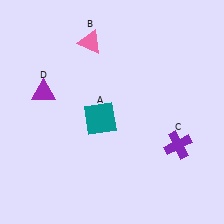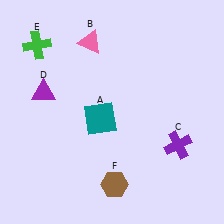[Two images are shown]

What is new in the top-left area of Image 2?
A green cross (E) was added in the top-left area of Image 2.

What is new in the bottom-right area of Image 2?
A brown hexagon (F) was added in the bottom-right area of Image 2.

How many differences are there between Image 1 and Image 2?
There are 2 differences between the two images.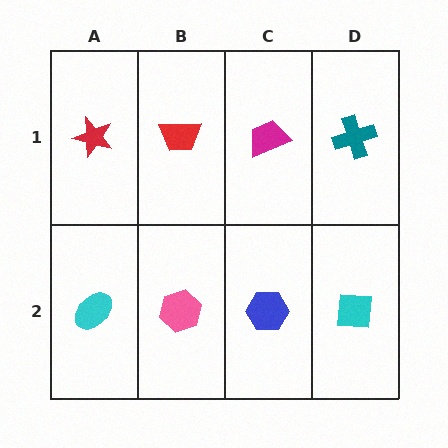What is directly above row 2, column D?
A teal cross.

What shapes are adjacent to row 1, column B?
A pink hexagon (row 2, column B), a red star (row 1, column A), a magenta trapezoid (row 1, column C).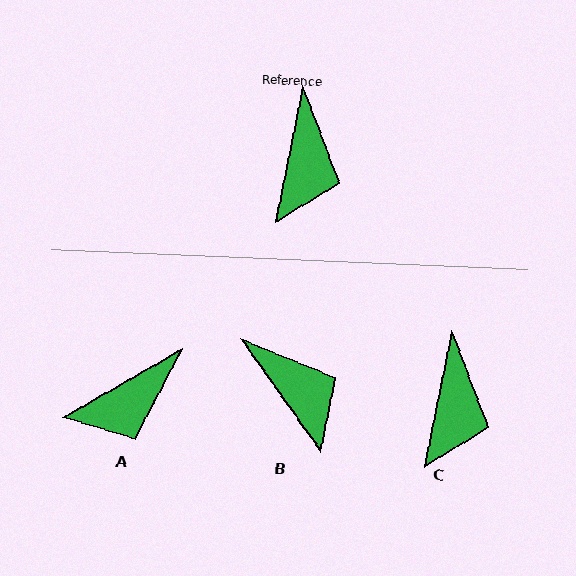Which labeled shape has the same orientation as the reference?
C.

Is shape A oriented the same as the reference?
No, it is off by about 48 degrees.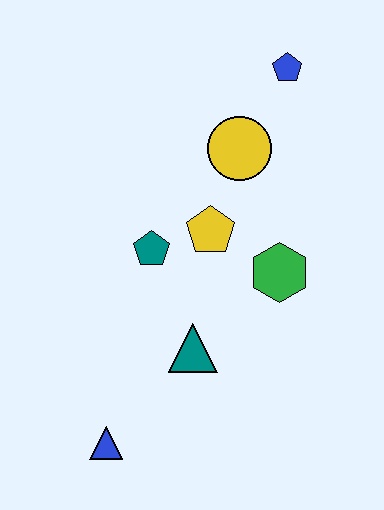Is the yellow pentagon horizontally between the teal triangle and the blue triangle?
No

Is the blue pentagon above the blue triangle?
Yes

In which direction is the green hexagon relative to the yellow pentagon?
The green hexagon is to the right of the yellow pentagon.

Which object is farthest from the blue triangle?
The blue pentagon is farthest from the blue triangle.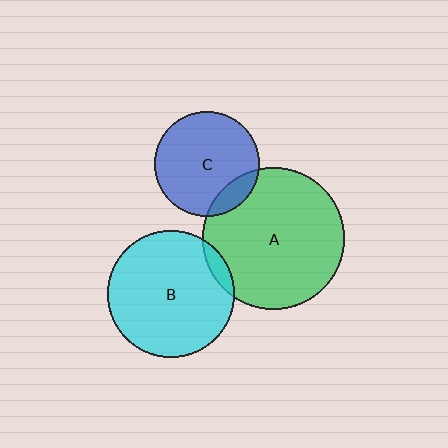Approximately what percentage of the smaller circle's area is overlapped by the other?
Approximately 5%.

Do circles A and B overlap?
Yes.